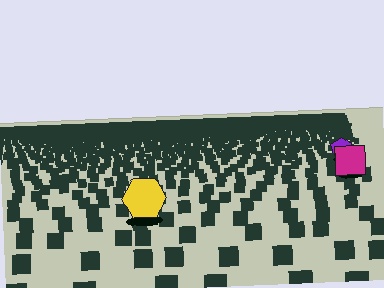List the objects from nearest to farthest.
From nearest to farthest: the yellow hexagon, the magenta square, the purple pentagon.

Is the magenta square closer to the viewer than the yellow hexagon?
No. The yellow hexagon is closer — you can tell from the texture gradient: the ground texture is coarser near it.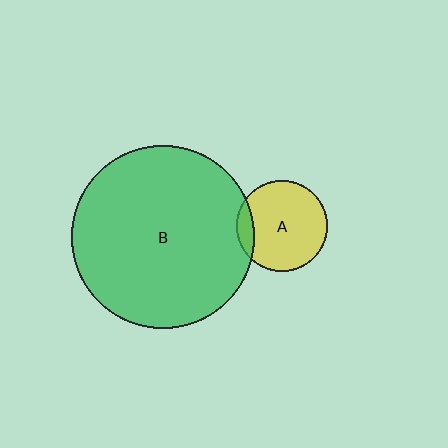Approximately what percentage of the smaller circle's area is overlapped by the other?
Approximately 10%.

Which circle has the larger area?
Circle B (green).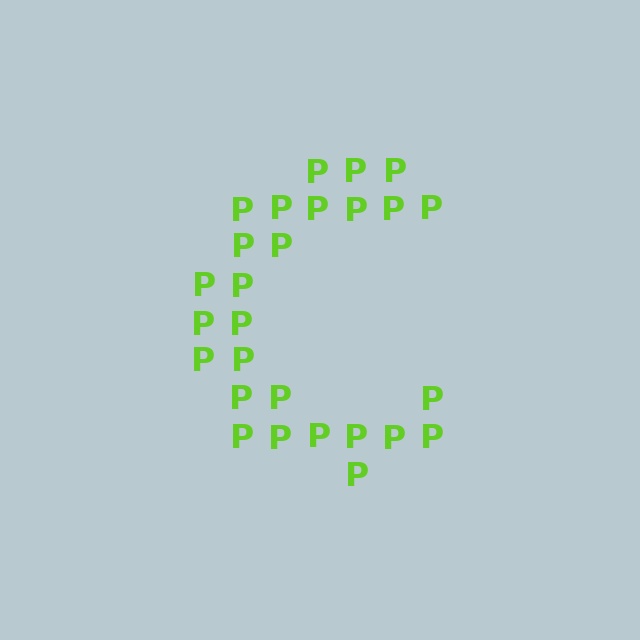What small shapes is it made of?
It is made of small letter P's.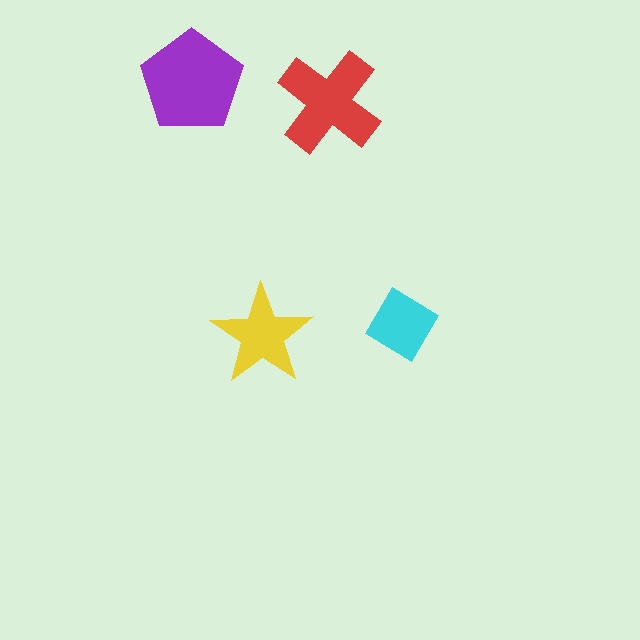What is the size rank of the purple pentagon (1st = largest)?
1st.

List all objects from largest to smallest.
The purple pentagon, the red cross, the yellow star, the cyan diamond.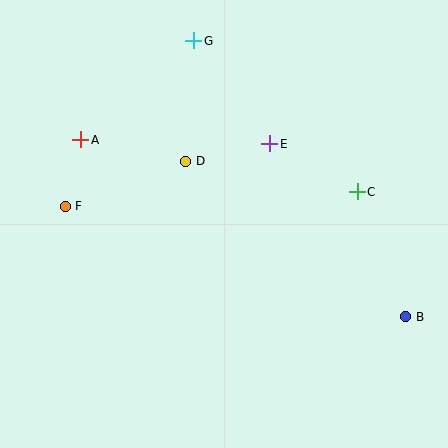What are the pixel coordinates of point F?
Point F is at (65, 206).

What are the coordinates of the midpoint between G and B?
The midpoint between G and B is at (300, 179).